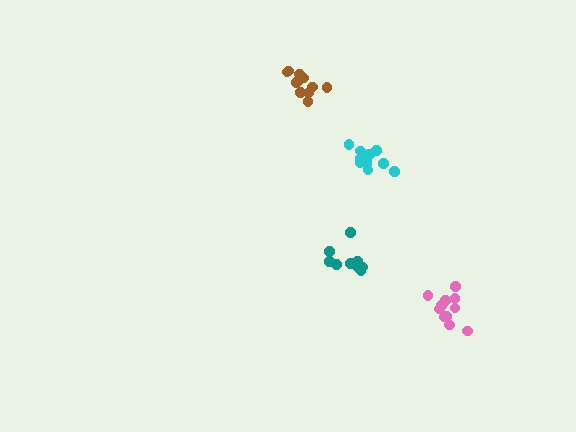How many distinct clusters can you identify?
There are 4 distinct clusters.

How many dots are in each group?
Group 1: 10 dots, Group 2: 11 dots, Group 3: 11 dots, Group 4: 11 dots (43 total).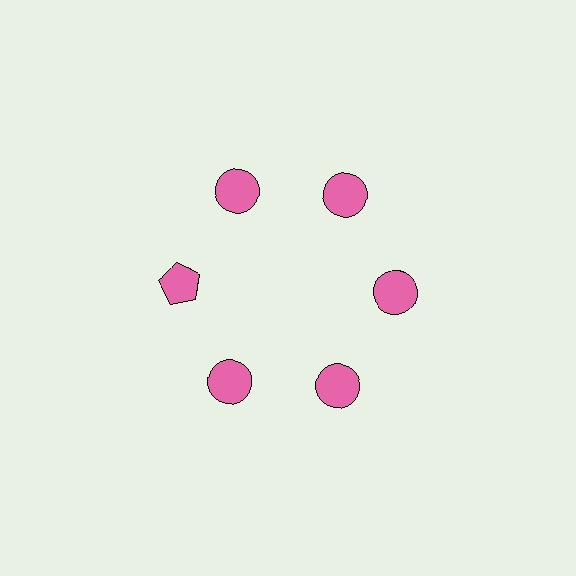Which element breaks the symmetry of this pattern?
The pink pentagon at roughly the 9 o'clock position breaks the symmetry. All other shapes are pink circles.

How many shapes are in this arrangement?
There are 6 shapes arranged in a ring pattern.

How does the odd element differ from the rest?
It has a different shape: pentagon instead of circle.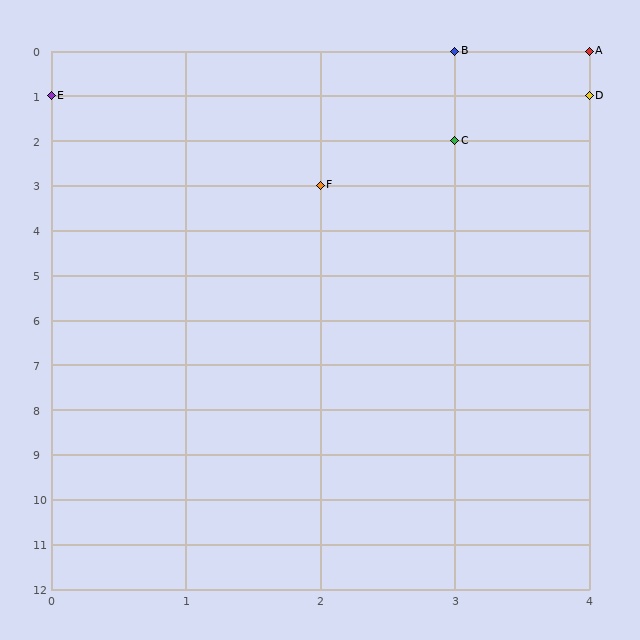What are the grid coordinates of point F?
Point F is at grid coordinates (2, 3).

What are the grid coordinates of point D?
Point D is at grid coordinates (4, 1).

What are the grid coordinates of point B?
Point B is at grid coordinates (3, 0).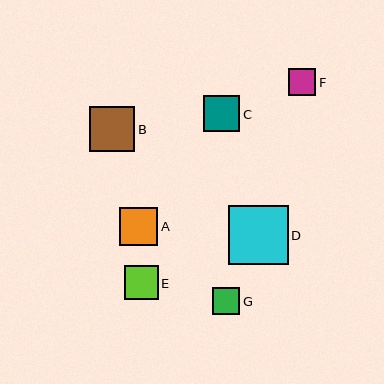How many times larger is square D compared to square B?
Square D is approximately 1.3 times the size of square B.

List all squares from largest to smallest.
From largest to smallest: D, B, A, C, E, F, G.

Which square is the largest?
Square D is the largest with a size of approximately 59 pixels.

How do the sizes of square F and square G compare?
Square F and square G are approximately the same size.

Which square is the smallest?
Square G is the smallest with a size of approximately 28 pixels.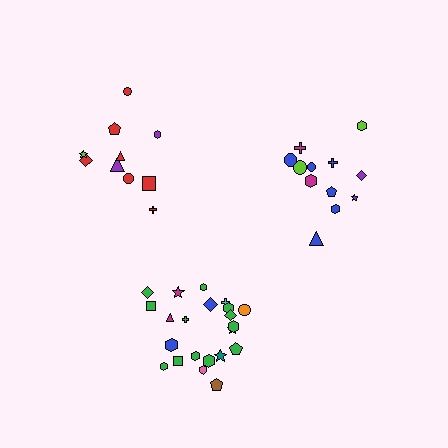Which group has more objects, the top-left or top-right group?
The top-right group.